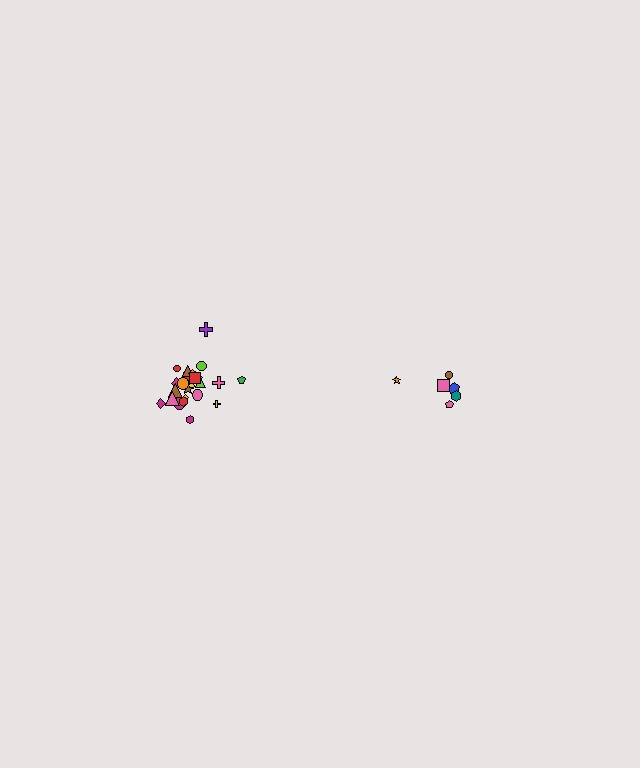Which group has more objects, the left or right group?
The left group.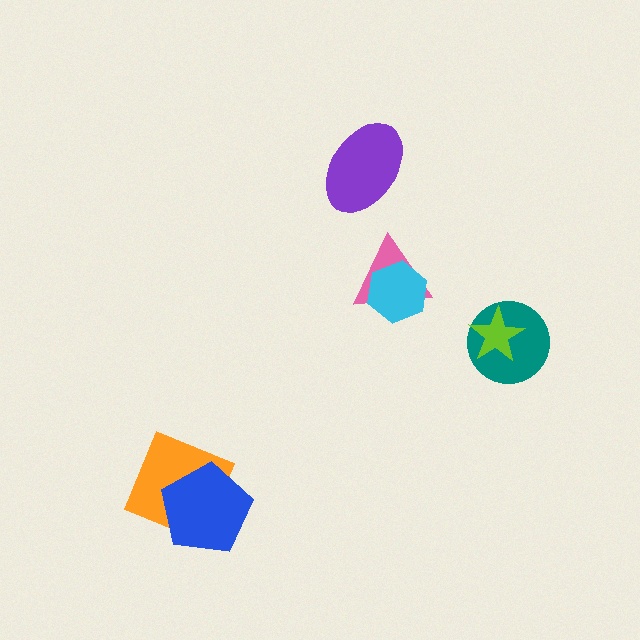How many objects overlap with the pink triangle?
1 object overlaps with the pink triangle.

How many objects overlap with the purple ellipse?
0 objects overlap with the purple ellipse.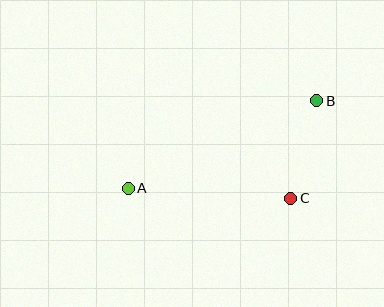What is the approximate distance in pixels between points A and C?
The distance between A and C is approximately 163 pixels.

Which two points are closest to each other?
Points B and C are closest to each other.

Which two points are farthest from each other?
Points A and B are farthest from each other.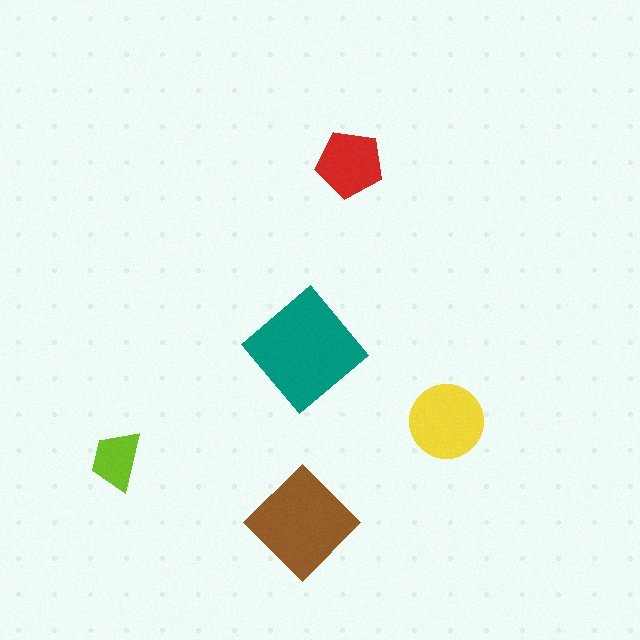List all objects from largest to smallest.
The teal diamond, the brown diamond, the yellow circle, the red pentagon, the lime trapezoid.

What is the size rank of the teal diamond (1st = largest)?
1st.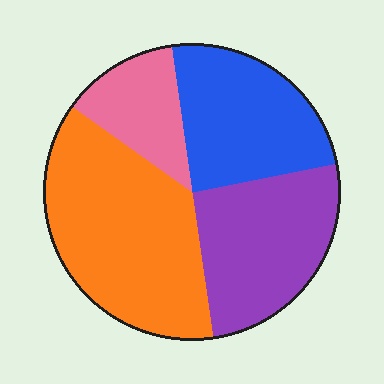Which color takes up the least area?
Pink, at roughly 15%.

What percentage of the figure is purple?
Purple takes up about one quarter (1/4) of the figure.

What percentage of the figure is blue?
Blue covers about 25% of the figure.